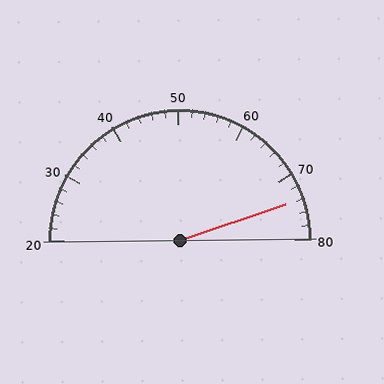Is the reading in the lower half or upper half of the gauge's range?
The reading is in the upper half of the range (20 to 80).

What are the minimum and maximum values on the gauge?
The gauge ranges from 20 to 80.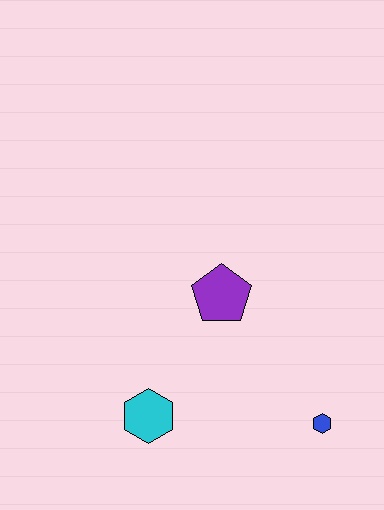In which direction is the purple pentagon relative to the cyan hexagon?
The purple pentagon is above the cyan hexagon.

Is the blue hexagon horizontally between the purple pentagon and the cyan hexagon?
No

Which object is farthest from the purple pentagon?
The blue hexagon is farthest from the purple pentagon.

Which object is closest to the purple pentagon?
The cyan hexagon is closest to the purple pentagon.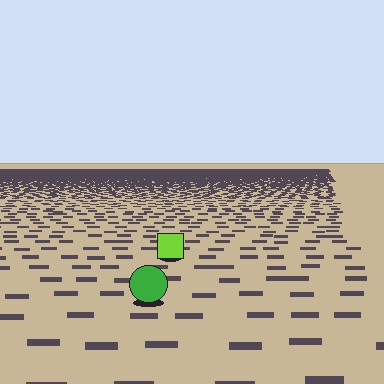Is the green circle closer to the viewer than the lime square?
Yes. The green circle is closer — you can tell from the texture gradient: the ground texture is coarser near it.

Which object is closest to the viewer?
The green circle is closest. The texture marks near it are larger and more spread out.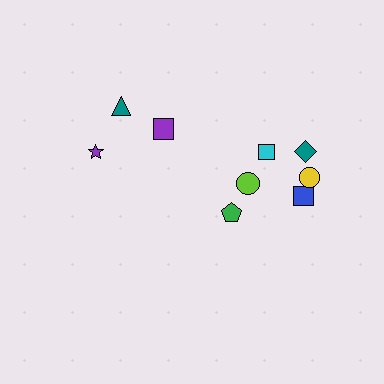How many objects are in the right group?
There are 6 objects.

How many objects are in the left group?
There are 3 objects.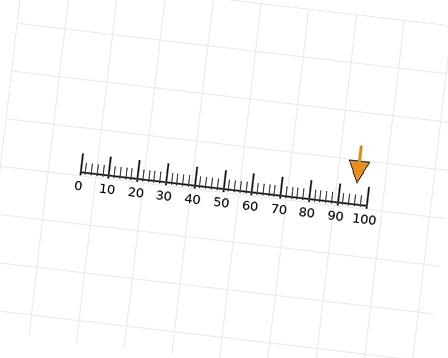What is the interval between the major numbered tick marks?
The major tick marks are spaced 10 units apart.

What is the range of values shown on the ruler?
The ruler shows values from 0 to 100.